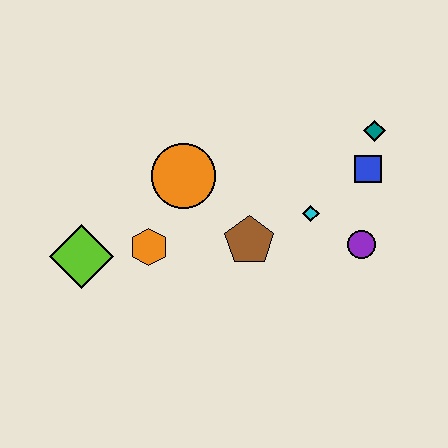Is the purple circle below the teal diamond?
Yes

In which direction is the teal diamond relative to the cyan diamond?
The teal diamond is above the cyan diamond.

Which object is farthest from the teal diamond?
The lime diamond is farthest from the teal diamond.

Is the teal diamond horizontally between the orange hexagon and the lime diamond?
No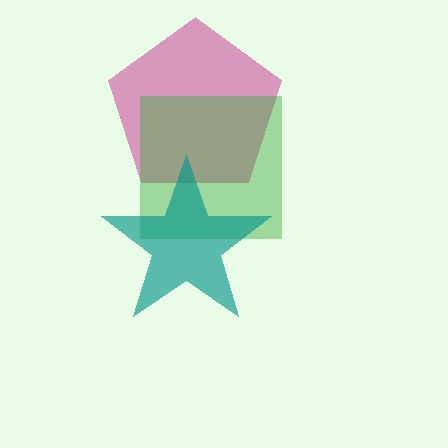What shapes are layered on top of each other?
The layered shapes are: a magenta pentagon, a green square, a teal star.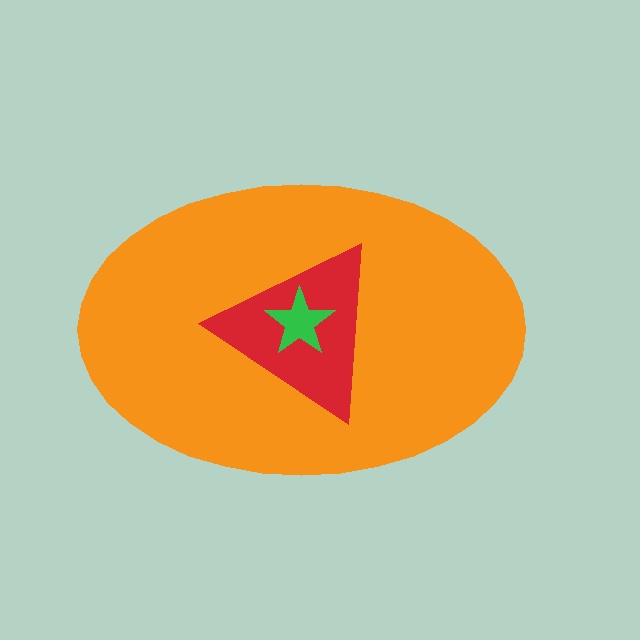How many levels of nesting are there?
3.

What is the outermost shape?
The orange ellipse.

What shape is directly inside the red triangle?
The green star.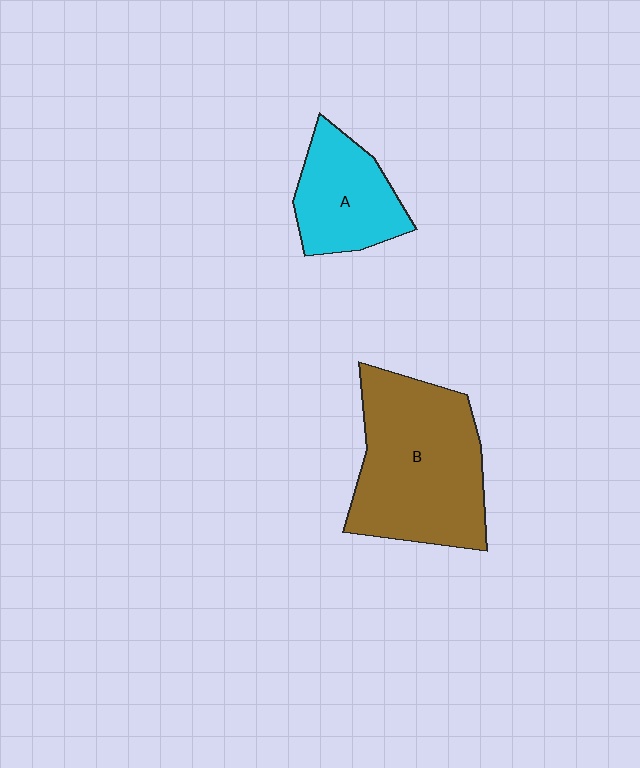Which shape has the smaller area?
Shape A (cyan).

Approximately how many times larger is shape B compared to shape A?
Approximately 1.9 times.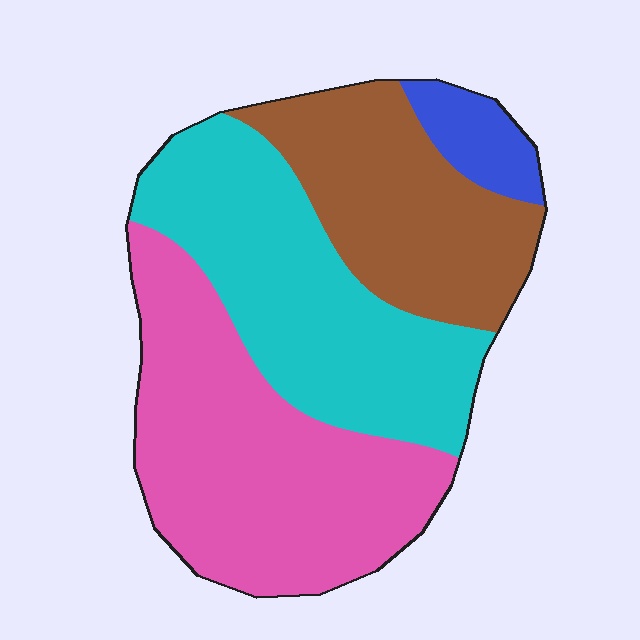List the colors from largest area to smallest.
From largest to smallest: pink, cyan, brown, blue.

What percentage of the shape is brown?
Brown takes up less than a quarter of the shape.